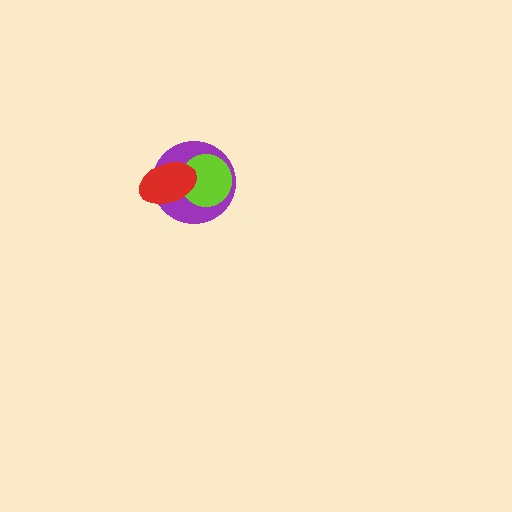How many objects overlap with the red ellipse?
2 objects overlap with the red ellipse.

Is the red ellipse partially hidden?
No, no other shape covers it.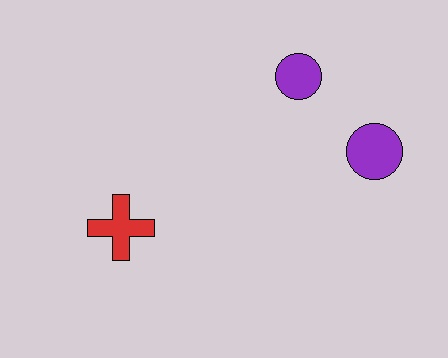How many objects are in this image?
There are 3 objects.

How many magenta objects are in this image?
There are no magenta objects.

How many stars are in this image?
There are no stars.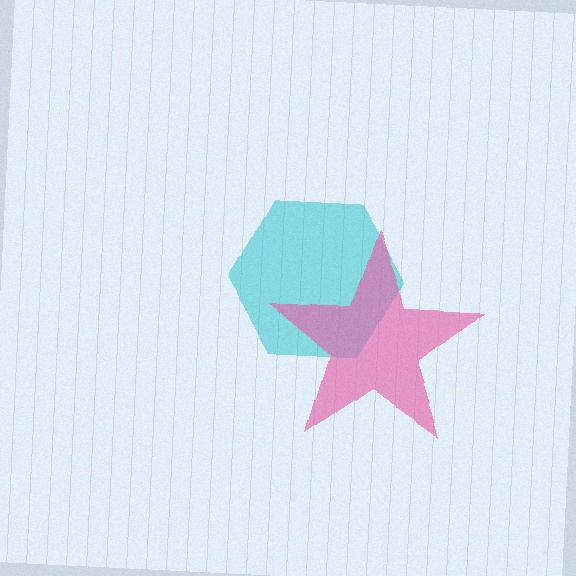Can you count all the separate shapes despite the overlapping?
Yes, there are 2 separate shapes.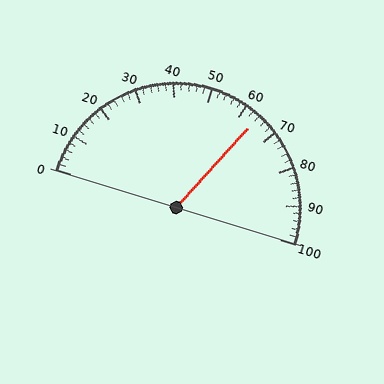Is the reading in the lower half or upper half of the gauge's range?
The reading is in the upper half of the range (0 to 100).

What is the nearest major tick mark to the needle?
The nearest major tick mark is 60.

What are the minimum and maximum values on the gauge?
The gauge ranges from 0 to 100.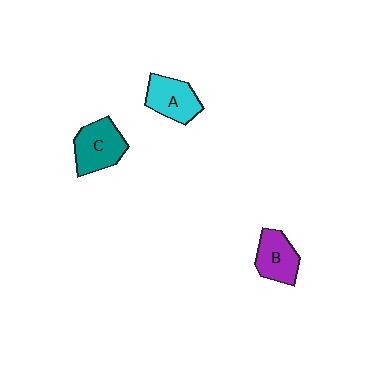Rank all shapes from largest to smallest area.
From largest to smallest: C (teal), A (cyan), B (purple).